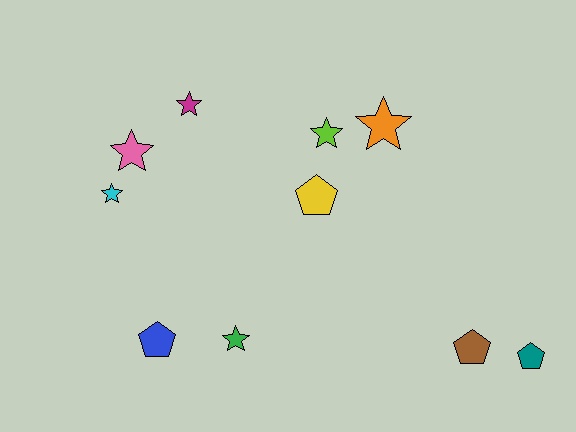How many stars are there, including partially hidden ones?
There are 6 stars.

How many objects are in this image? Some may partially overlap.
There are 10 objects.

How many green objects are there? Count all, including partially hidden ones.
There is 1 green object.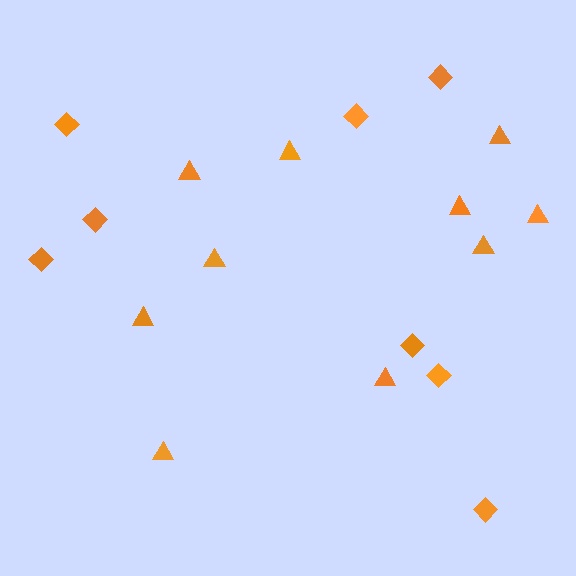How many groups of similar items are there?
There are 2 groups: one group of diamonds (8) and one group of triangles (10).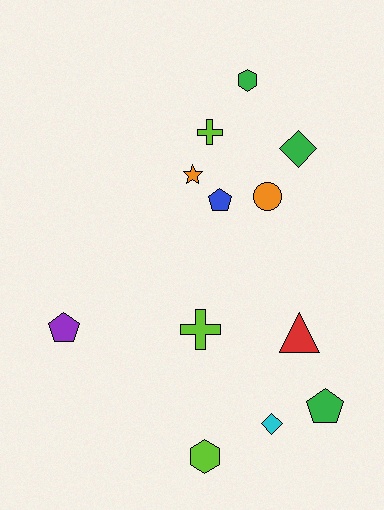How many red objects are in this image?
There is 1 red object.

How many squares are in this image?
There are no squares.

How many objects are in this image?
There are 12 objects.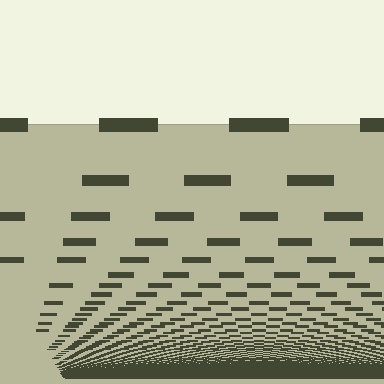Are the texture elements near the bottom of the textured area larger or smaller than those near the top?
Smaller. The gradient is inverted — elements near the bottom are smaller and denser.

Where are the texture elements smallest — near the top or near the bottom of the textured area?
Near the bottom.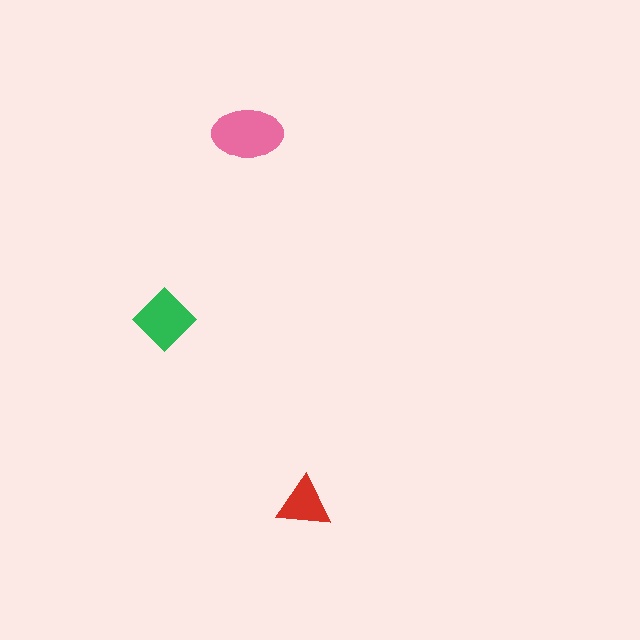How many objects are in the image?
There are 3 objects in the image.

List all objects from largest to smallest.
The pink ellipse, the green diamond, the red triangle.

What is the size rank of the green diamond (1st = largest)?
2nd.